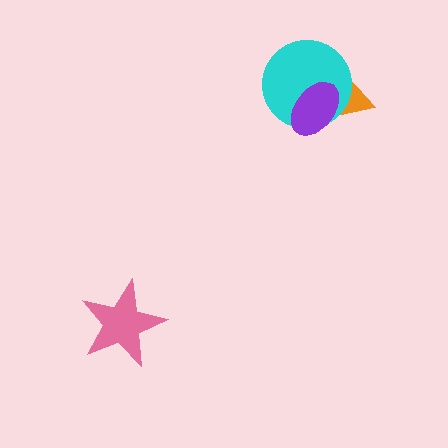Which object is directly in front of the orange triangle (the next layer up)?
The cyan circle is directly in front of the orange triangle.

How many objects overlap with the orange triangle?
2 objects overlap with the orange triangle.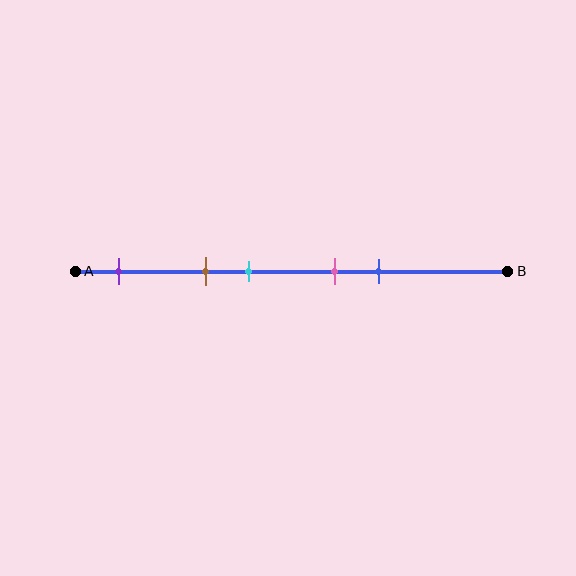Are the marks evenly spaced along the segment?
No, the marks are not evenly spaced.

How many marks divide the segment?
There are 5 marks dividing the segment.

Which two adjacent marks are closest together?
The pink and blue marks are the closest adjacent pair.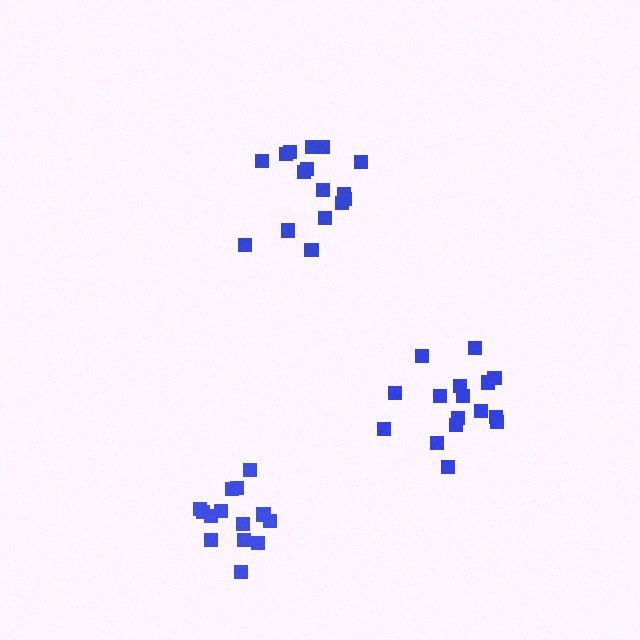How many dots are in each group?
Group 1: 16 dots, Group 2: 14 dots, Group 3: 16 dots (46 total).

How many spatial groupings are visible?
There are 3 spatial groupings.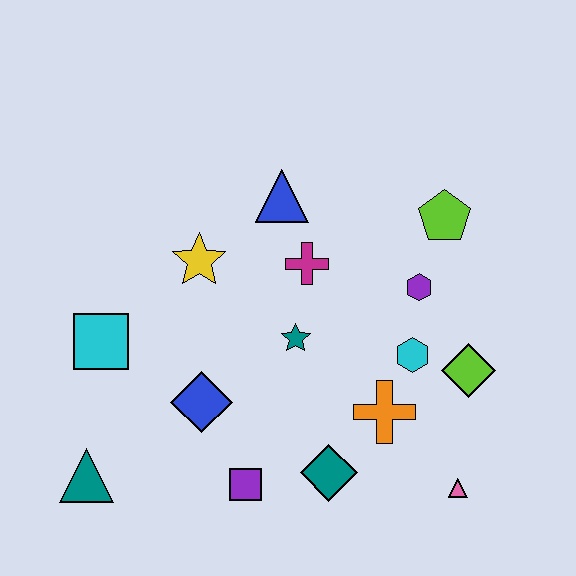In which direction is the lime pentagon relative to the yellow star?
The lime pentagon is to the right of the yellow star.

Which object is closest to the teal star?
The magenta cross is closest to the teal star.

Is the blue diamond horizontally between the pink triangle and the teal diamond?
No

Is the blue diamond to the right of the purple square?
No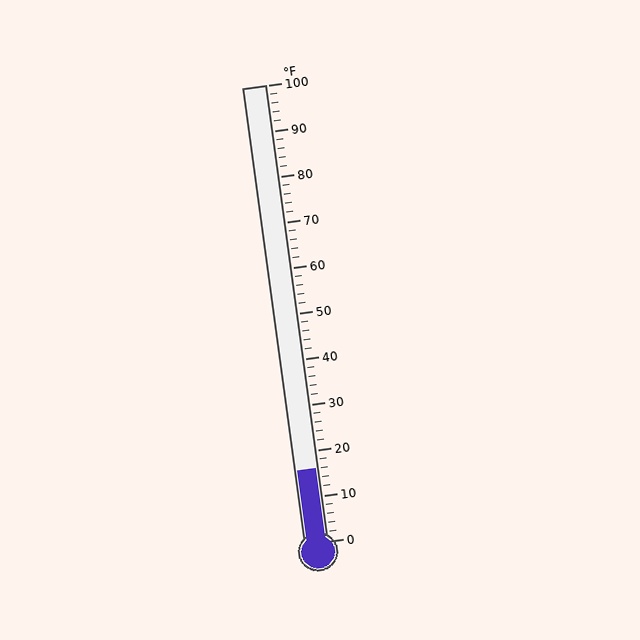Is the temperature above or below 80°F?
The temperature is below 80°F.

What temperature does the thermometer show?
The thermometer shows approximately 16°F.